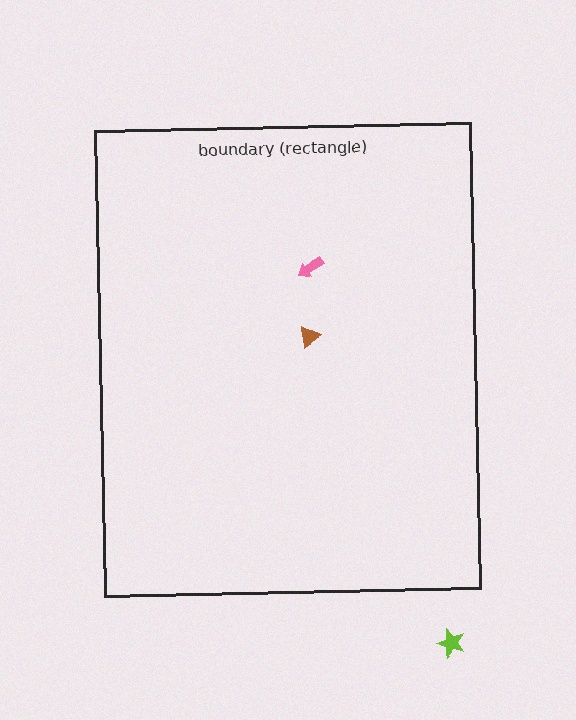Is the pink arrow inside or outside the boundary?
Inside.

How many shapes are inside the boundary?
2 inside, 1 outside.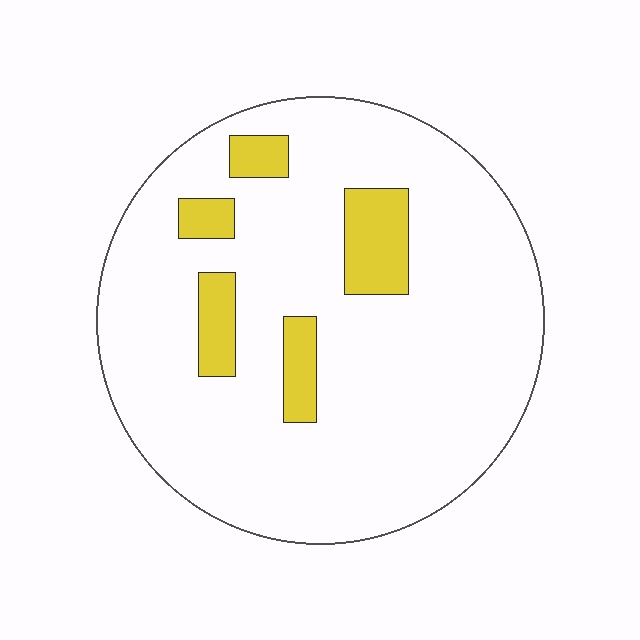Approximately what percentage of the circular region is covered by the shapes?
Approximately 10%.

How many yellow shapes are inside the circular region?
5.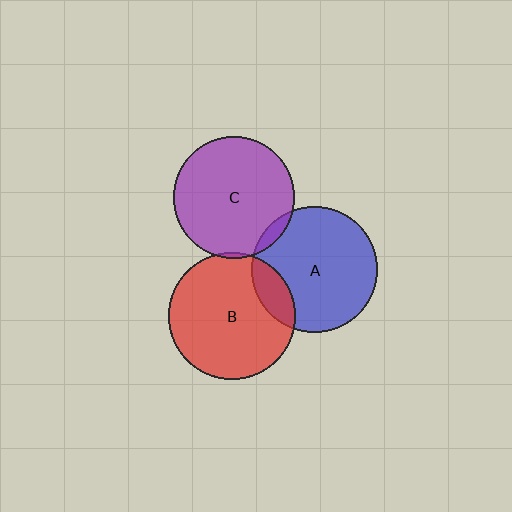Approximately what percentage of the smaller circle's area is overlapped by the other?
Approximately 5%.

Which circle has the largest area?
Circle B (red).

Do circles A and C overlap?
Yes.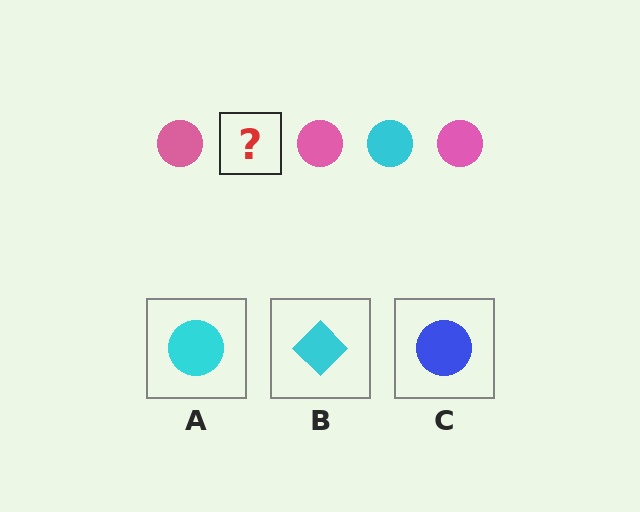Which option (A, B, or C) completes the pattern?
A.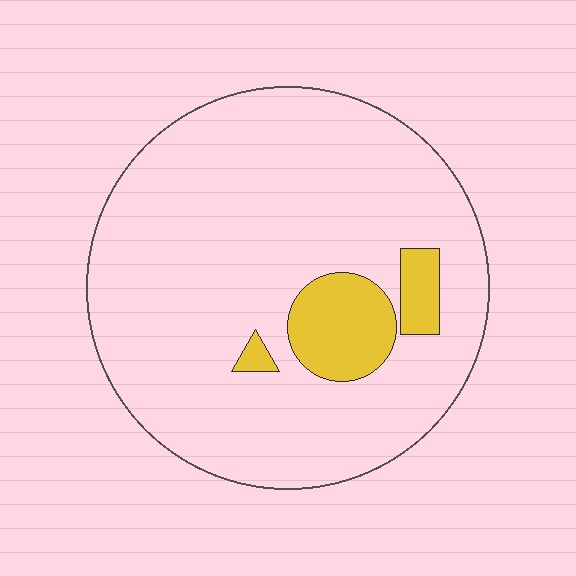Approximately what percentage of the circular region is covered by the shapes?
Approximately 10%.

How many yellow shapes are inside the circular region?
3.